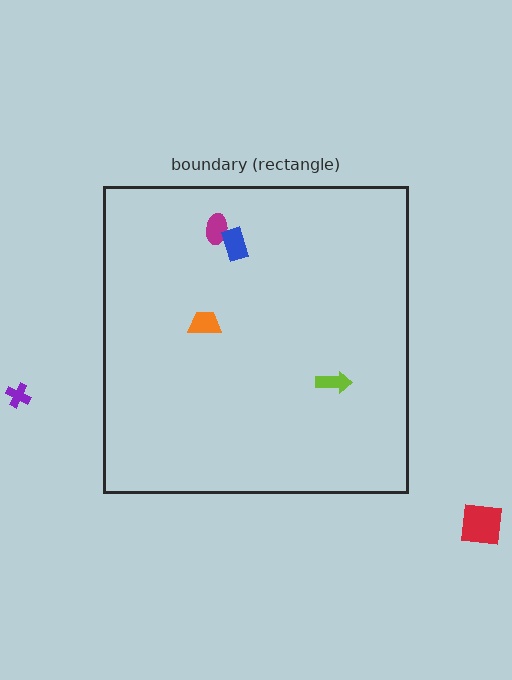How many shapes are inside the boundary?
4 inside, 2 outside.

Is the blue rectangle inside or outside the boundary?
Inside.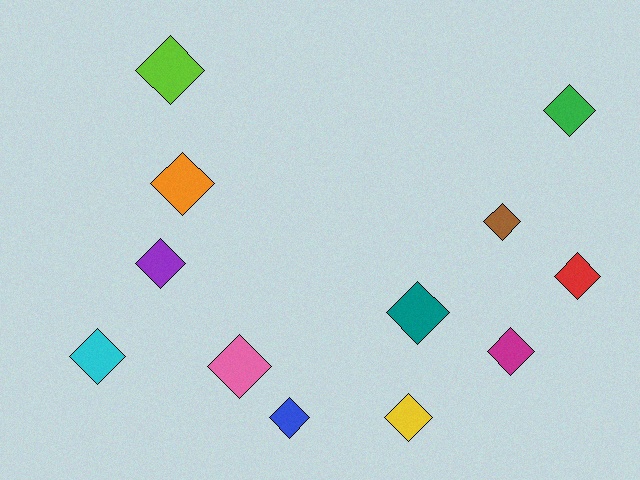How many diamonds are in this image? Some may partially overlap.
There are 12 diamonds.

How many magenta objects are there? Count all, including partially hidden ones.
There is 1 magenta object.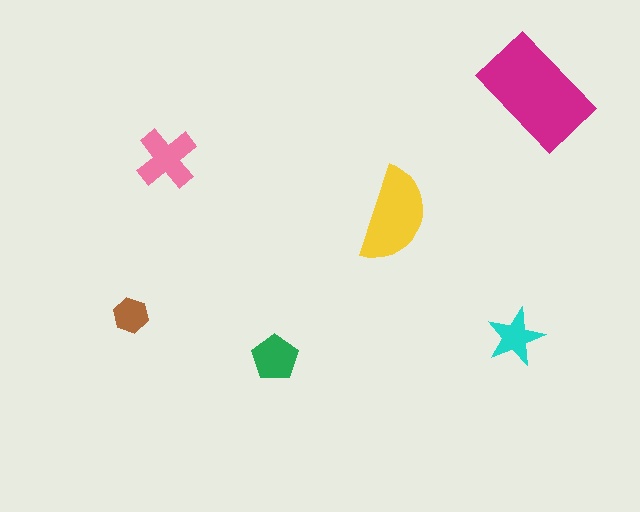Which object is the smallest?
The brown hexagon.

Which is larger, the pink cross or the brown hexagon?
The pink cross.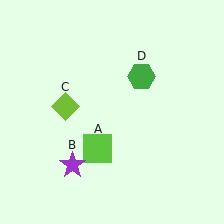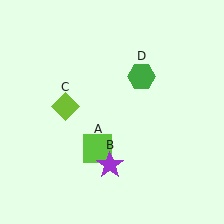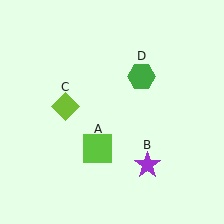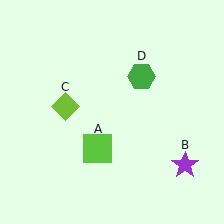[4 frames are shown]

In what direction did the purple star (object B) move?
The purple star (object B) moved right.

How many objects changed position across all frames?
1 object changed position: purple star (object B).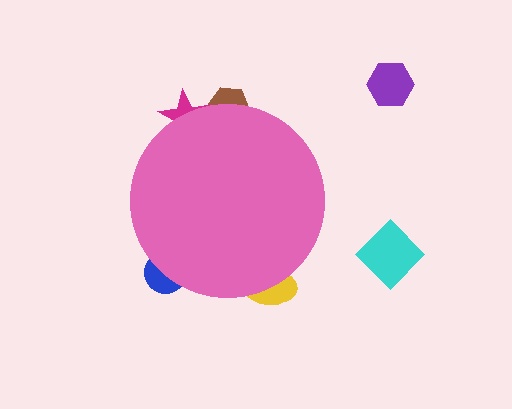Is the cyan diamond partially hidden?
No, the cyan diamond is fully visible.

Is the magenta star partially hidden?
Yes, the magenta star is partially hidden behind the pink circle.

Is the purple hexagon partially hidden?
No, the purple hexagon is fully visible.